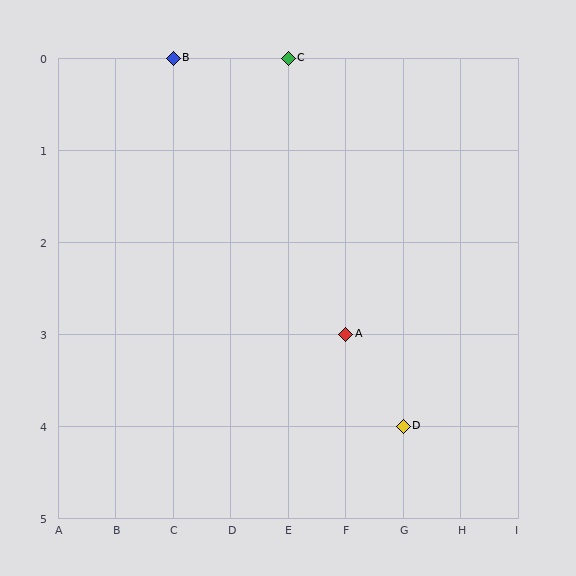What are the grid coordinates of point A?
Point A is at grid coordinates (F, 3).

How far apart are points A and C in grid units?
Points A and C are 1 column and 3 rows apart (about 3.2 grid units diagonally).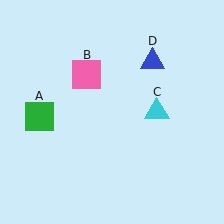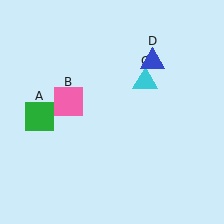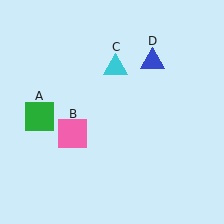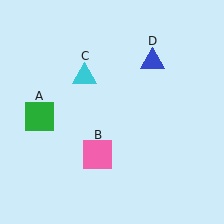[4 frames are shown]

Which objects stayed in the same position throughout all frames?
Green square (object A) and blue triangle (object D) remained stationary.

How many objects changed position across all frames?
2 objects changed position: pink square (object B), cyan triangle (object C).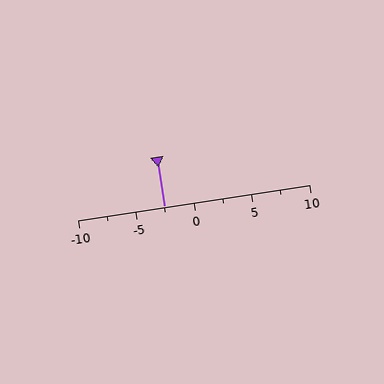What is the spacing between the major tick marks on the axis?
The major ticks are spaced 5 apart.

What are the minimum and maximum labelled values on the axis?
The axis runs from -10 to 10.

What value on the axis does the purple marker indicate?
The marker indicates approximately -2.5.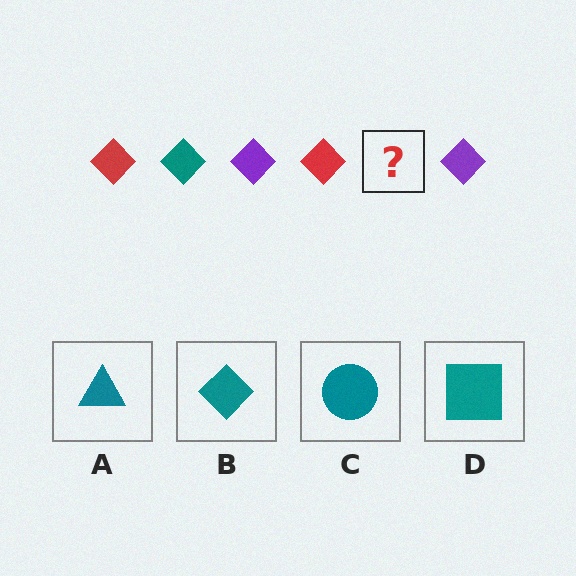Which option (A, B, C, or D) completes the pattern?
B.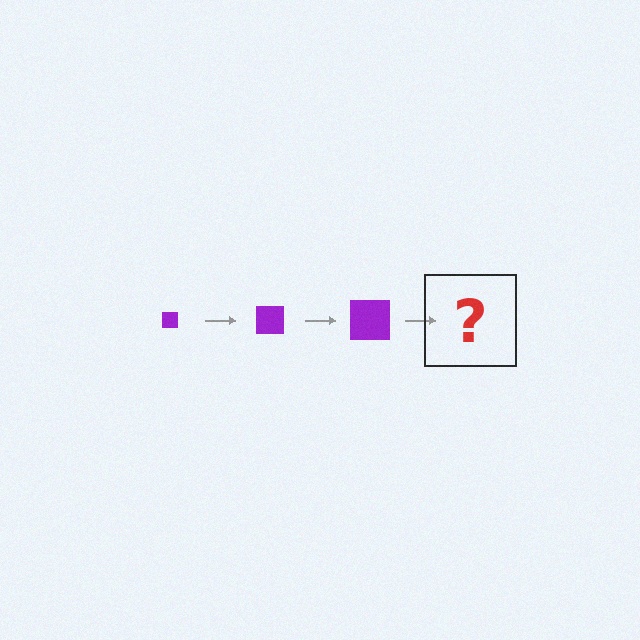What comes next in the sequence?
The next element should be a purple square, larger than the previous one.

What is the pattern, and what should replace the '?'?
The pattern is that the square gets progressively larger each step. The '?' should be a purple square, larger than the previous one.